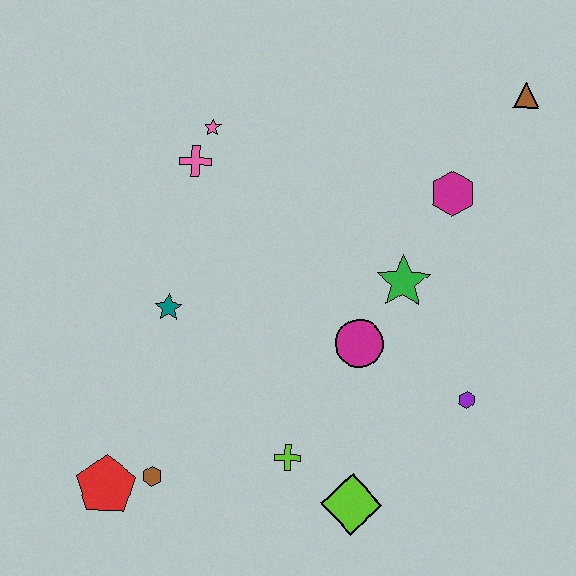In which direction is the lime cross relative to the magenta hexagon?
The lime cross is below the magenta hexagon.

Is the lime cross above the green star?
No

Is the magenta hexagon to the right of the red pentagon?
Yes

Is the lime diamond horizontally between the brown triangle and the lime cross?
Yes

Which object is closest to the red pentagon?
The brown hexagon is closest to the red pentagon.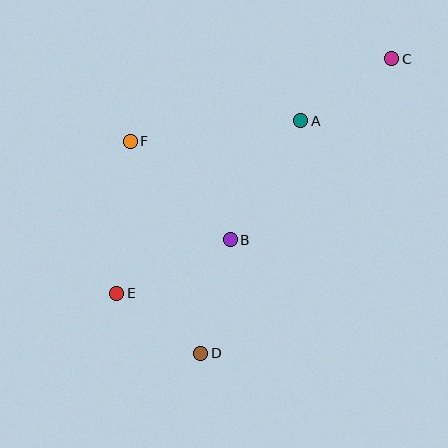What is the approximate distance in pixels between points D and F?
The distance between D and F is approximately 223 pixels.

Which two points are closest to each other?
Points D and E are closest to each other.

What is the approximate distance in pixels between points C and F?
The distance between C and F is approximately 275 pixels.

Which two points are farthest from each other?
Points C and E are farthest from each other.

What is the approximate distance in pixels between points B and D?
The distance between B and D is approximately 117 pixels.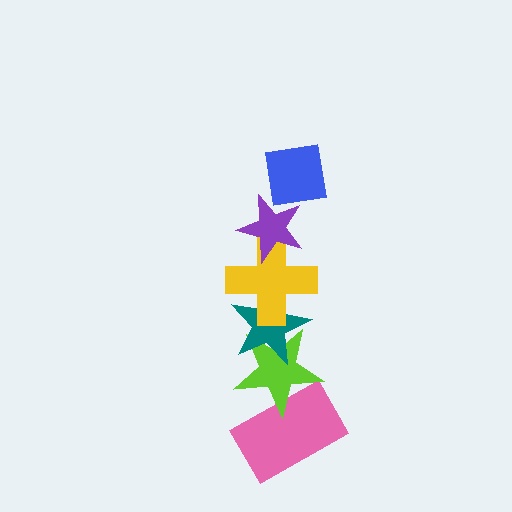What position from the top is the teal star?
The teal star is 4th from the top.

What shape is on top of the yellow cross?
The purple star is on top of the yellow cross.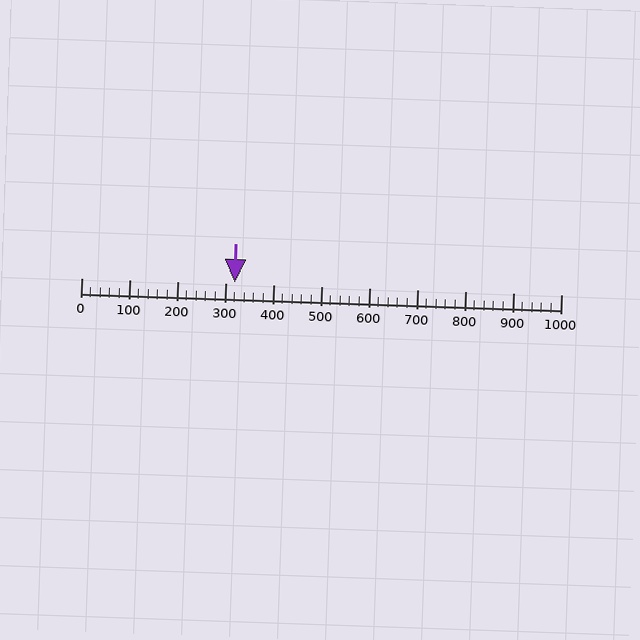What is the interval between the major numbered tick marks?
The major tick marks are spaced 100 units apart.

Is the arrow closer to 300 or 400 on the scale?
The arrow is closer to 300.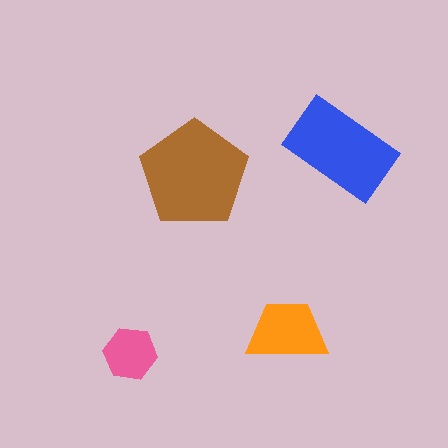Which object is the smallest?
The pink hexagon.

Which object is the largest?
The brown pentagon.